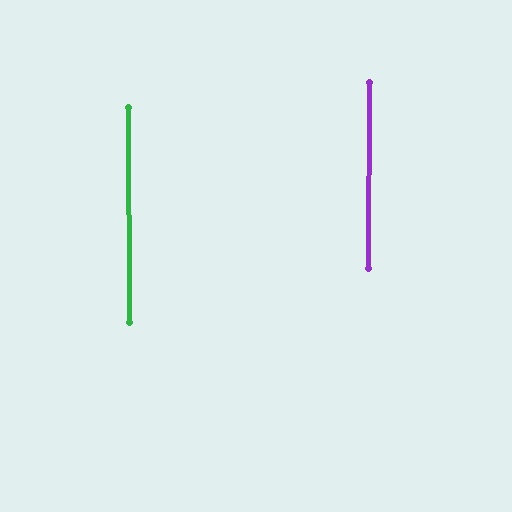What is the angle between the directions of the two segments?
Approximately 0 degrees.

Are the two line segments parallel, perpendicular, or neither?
Parallel — their directions differ by only 0.5°.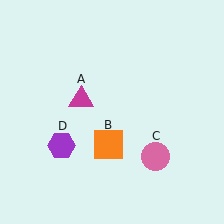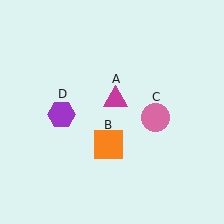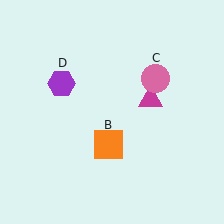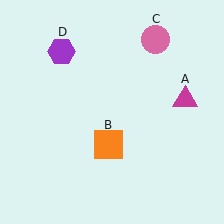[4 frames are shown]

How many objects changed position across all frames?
3 objects changed position: magenta triangle (object A), pink circle (object C), purple hexagon (object D).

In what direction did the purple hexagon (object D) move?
The purple hexagon (object D) moved up.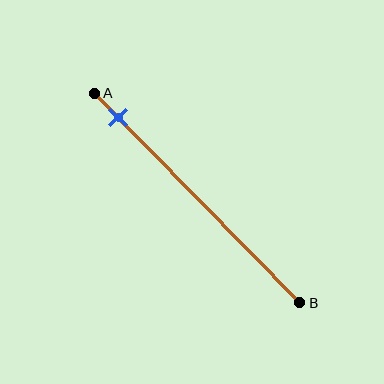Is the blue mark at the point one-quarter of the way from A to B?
No, the mark is at about 10% from A, not at the 25% one-quarter point.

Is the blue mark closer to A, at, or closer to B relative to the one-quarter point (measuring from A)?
The blue mark is closer to point A than the one-quarter point of segment AB.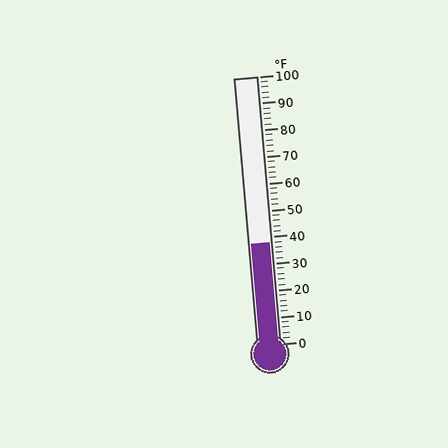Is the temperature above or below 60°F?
The temperature is below 60°F.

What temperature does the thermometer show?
The thermometer shows approximately 38°F.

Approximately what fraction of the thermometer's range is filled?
The thermometer is filled to approximately 40% of its range.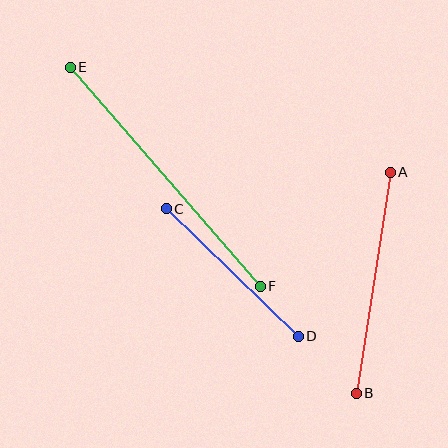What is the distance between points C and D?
The distance is approximately 184 pixels.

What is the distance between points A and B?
The distance is approximately 223 pixels.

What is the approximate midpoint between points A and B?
The midpoint is at approximately (373, 283) pixels.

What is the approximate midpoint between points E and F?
The midpoint is at approximately (165, 177) pixels.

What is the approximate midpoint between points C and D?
The midpoint is at approximately (232, 273) pixels.